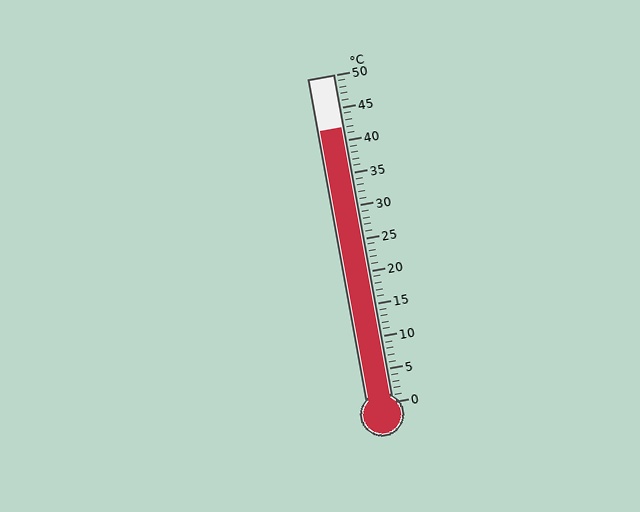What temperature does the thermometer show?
The thermometer shows approximately 42°C.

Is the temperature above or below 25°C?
The temperature is above 25°C.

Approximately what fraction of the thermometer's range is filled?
The thermometer is filled to approximately 85% of its range.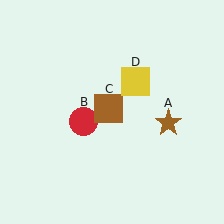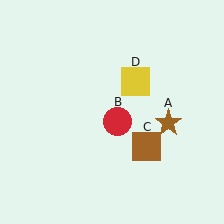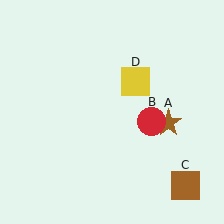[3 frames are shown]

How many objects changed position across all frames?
2 objects changed position: red circle (object B), brown square (object C).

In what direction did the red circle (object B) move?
The red circle (object B) moved right.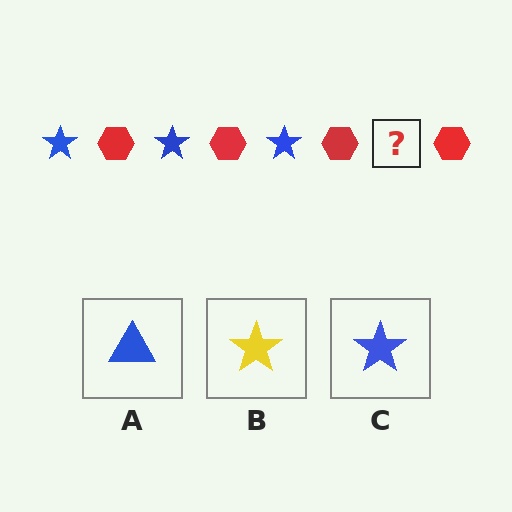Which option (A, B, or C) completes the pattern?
C.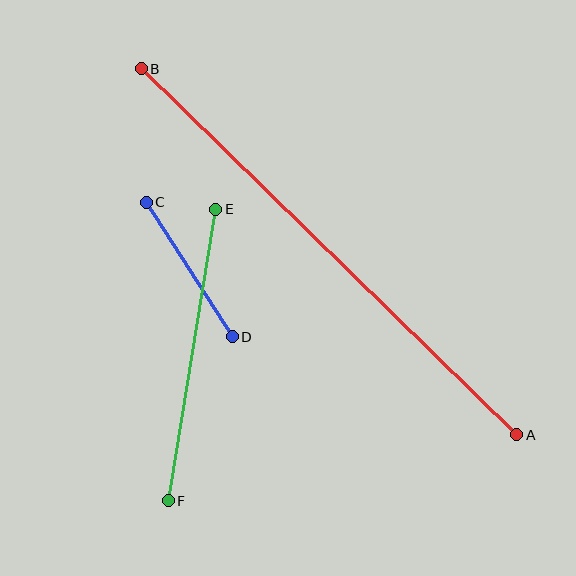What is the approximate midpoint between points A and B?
The midpoint is at approximately (329, 252) pixels.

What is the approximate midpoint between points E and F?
The midpoint is at approximately (192, 355) pixels.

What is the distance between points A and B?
The distance is approximately 524 pixels.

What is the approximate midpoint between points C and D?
The midpoint is at approximately (189, 270) pixels.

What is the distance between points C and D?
The distance is approximately 160 pixels.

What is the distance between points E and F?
The distance is approximately 295 pixels.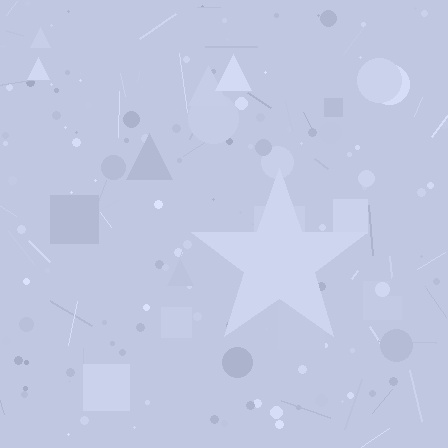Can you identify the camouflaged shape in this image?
The camouflaged shape is a star.